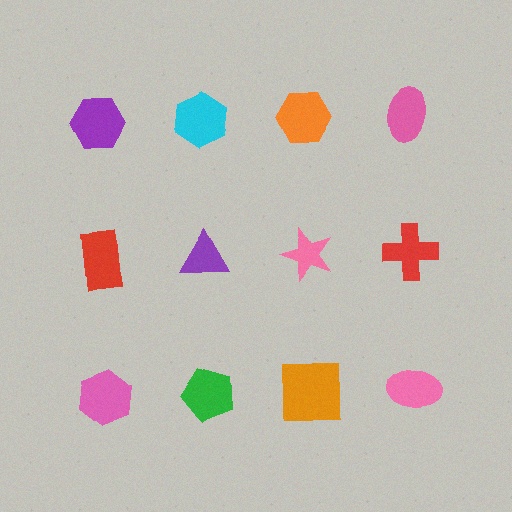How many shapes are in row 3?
4 shapes.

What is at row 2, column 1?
A red rectangle.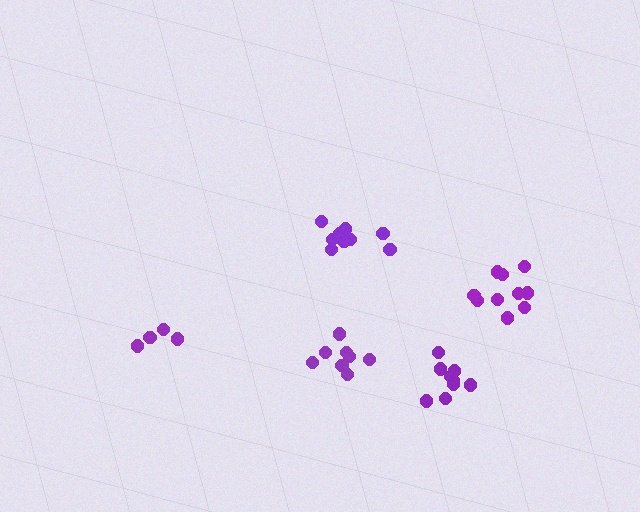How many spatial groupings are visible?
There are 5 spatial groupings.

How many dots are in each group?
Group 1: 5 dots, Group 2: 8 dots, Group 3: 10 dots, Group 4: 10 dots, Group 5: 9 dots (42 total).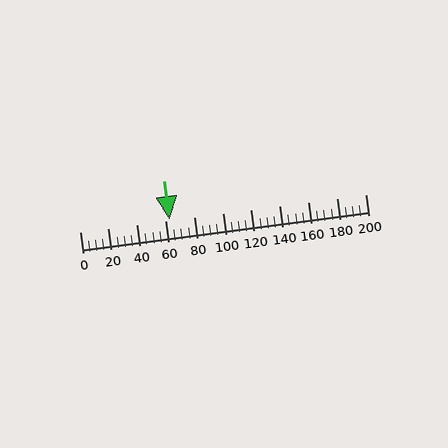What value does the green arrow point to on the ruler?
The green arrow points to approximately 63.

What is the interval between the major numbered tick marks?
The major tick marks are spaced 20 units apart.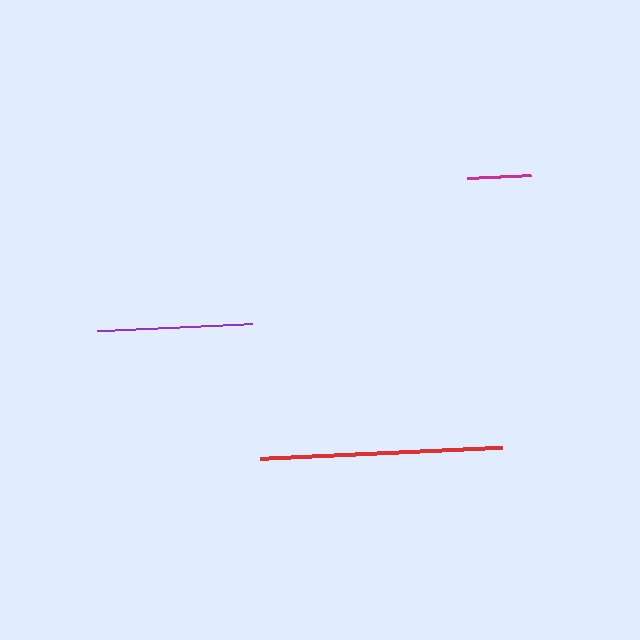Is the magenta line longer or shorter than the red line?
The red line is longer than the magenta line.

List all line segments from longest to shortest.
From longest to shortest: red, purple, magenta.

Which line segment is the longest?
The red line is the longest at approximately 242 pixels.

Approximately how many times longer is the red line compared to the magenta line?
The red line is approximately 3.8 times the length of the magenta line.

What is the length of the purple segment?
The purple segment is approximately 156 pixels long.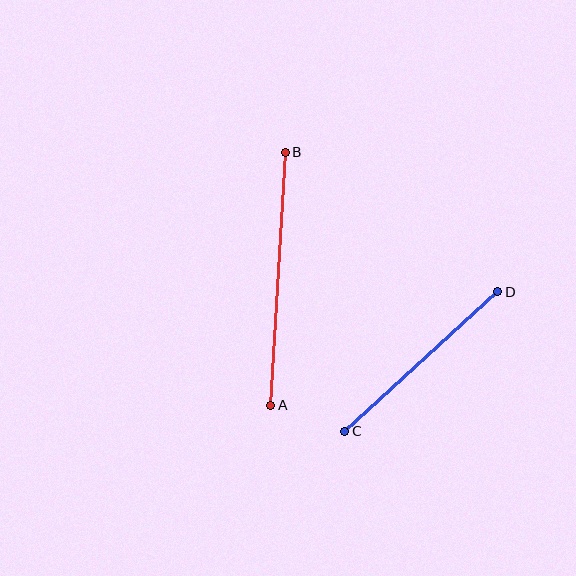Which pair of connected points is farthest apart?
Points A and B are farthest apart.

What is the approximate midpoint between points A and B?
The midpoint is at approximately (278, 279) pixels.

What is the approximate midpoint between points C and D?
The midpoint is at approximately (421, 361) pixels.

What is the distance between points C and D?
The distance is approximately 207 pixels.